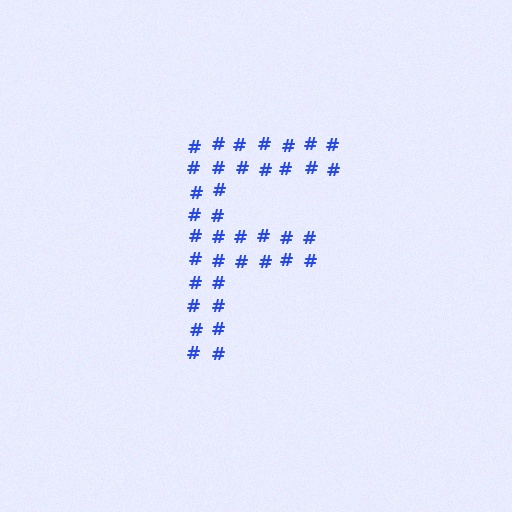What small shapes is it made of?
It is made of small hash symbols.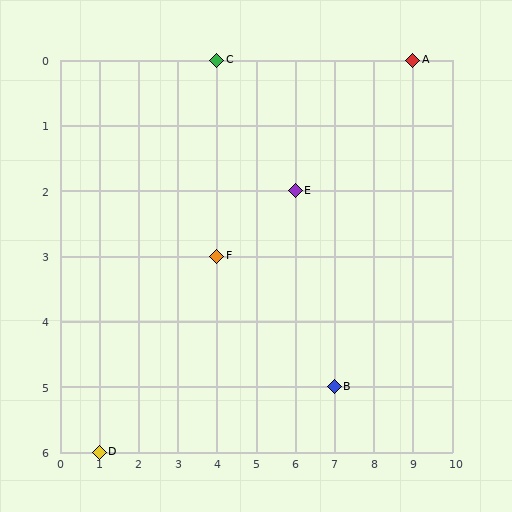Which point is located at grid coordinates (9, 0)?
Point A is at (9, 0).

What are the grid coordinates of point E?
Point E is at grid coordinates (6, 2).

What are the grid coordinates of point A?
Point A is at grid coordinates (9, 0).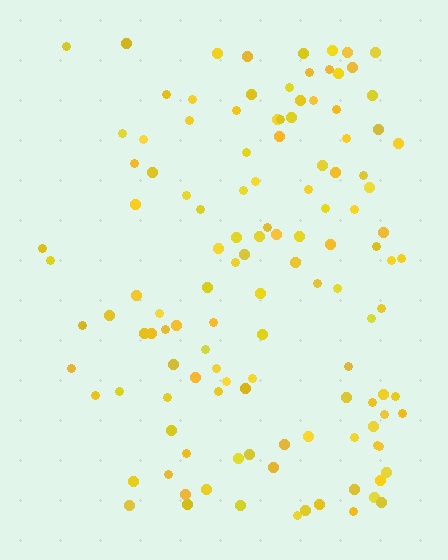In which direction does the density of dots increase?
From left to right, with the right side densest.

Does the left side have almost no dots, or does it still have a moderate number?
Still a moderate number, just noticeably fewer than the right.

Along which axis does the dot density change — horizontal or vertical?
Horizontal.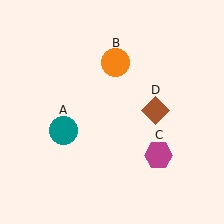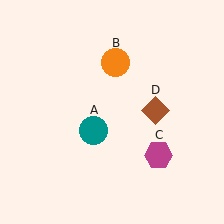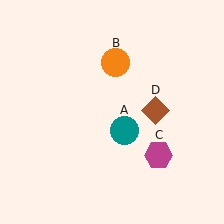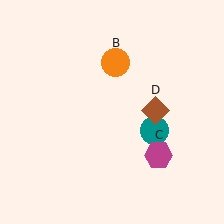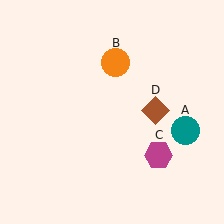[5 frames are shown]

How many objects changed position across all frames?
1 object changed position: teal circle (object A).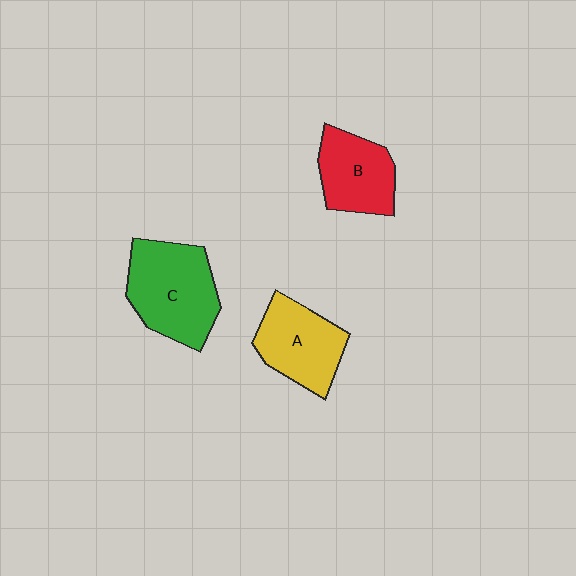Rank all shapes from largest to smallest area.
From largest to smallest: C (green), A (yellow), B (red).